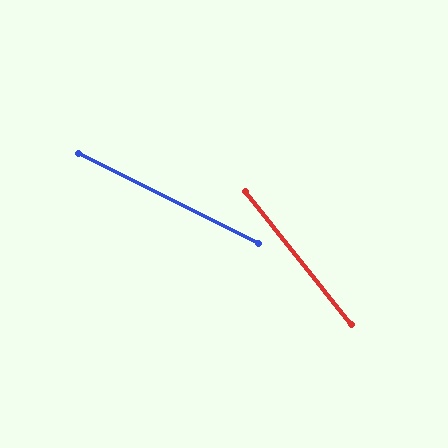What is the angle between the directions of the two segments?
Approximately 25 degrees.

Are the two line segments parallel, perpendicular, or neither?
Neither parallel nor perpendicular — they differ by about 25°.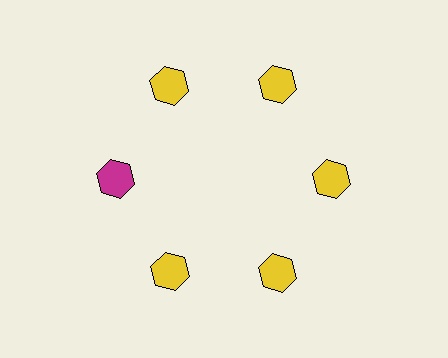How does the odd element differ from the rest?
It has a different color: magenta instead of yellow.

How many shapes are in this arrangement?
There are 6 shapes arranged in a ring pattern.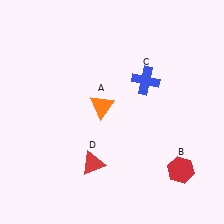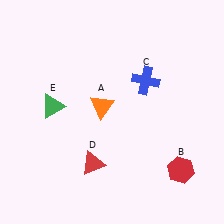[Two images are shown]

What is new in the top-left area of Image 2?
A green triangle (E) was added in the top-left area of Image 2.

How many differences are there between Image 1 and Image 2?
There is 1 difference between the two images.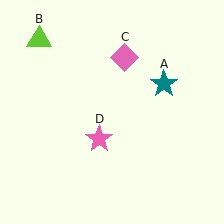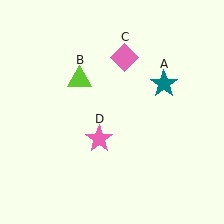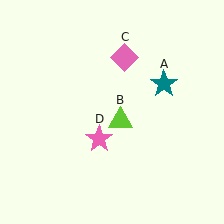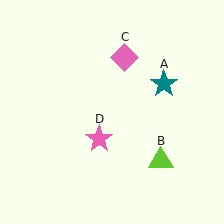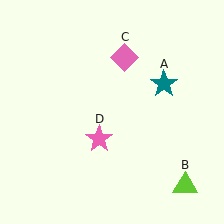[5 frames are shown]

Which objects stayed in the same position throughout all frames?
Teal star (object A) and pink diamond (object C) and pink star (object D) remained stationary.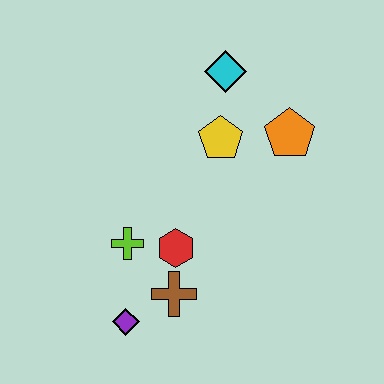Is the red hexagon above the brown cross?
Yes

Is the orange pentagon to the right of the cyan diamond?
Yes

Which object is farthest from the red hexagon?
The cyan diamond is farthest from the red hexagon.